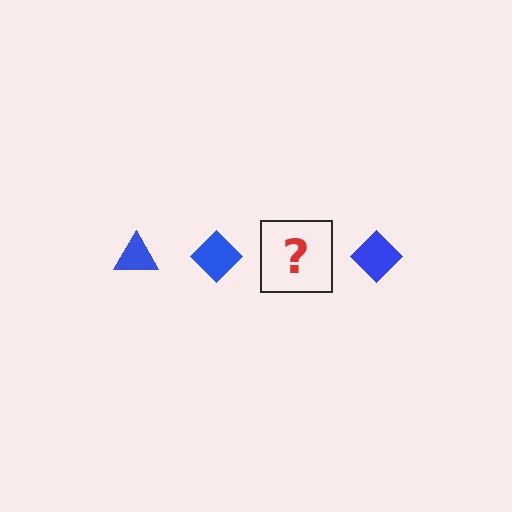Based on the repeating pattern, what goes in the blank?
The blank should be a blue triangle.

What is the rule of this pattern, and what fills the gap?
The rule is that the pattern cycles through triangle, diamond shapes in blue. The gap should be filled with a blue triangle.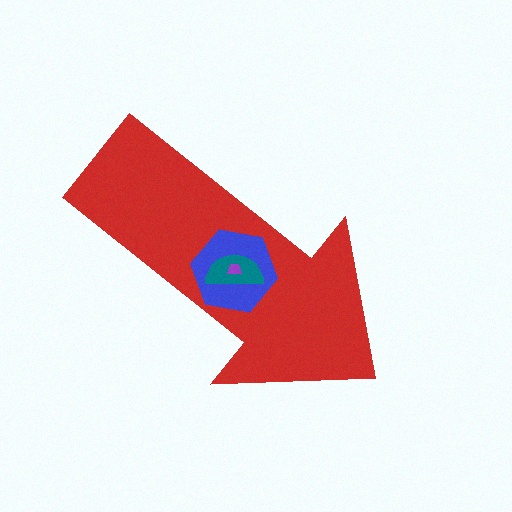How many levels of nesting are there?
4.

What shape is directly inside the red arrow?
The blue hexagon.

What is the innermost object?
The purple trapezoid.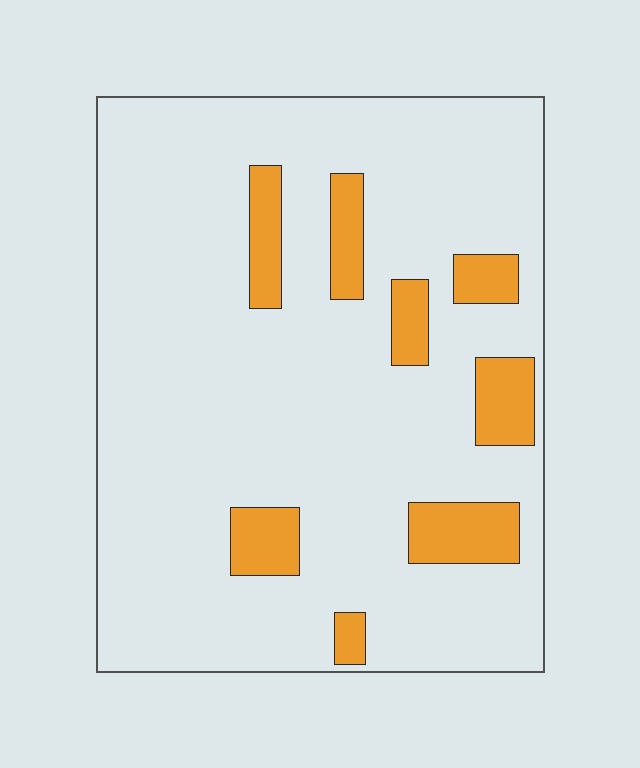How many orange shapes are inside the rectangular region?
8.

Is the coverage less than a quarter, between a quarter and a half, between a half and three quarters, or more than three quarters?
Less than a quarter.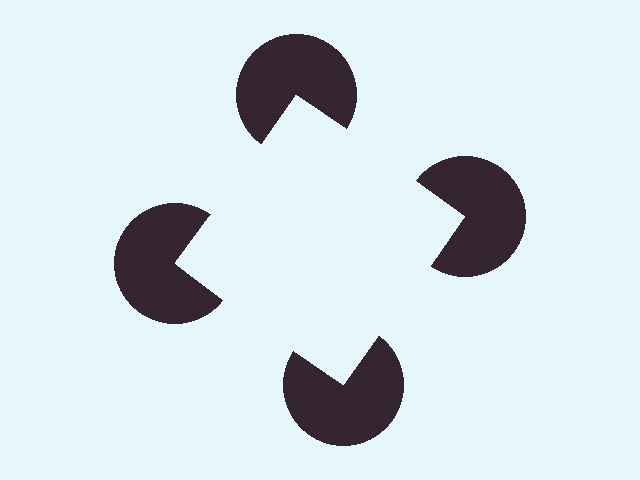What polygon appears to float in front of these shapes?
An illusory square — its edges are inferred from the aligned wedge cuts in the pac-man discs, not physically drawn.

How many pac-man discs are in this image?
There are 4 — one at each vertex of the illusory square.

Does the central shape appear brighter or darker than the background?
It typically appears slightly brighter than the background, even though no actual brightness change is drawn.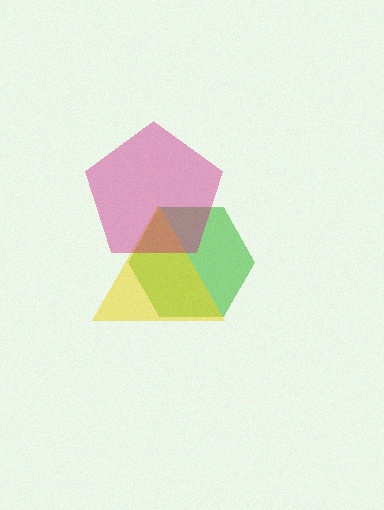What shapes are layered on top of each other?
The layered shapes are: a green hexagon, a yellow triangle, a magenta pentagon.